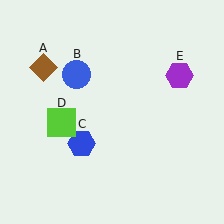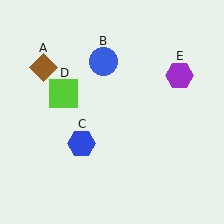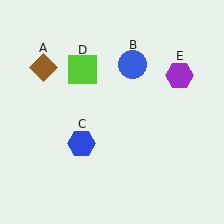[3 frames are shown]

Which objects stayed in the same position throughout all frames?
Brown diamond (object A) and blue hexagon (object C) and purple hexagon (object E) remained stationary.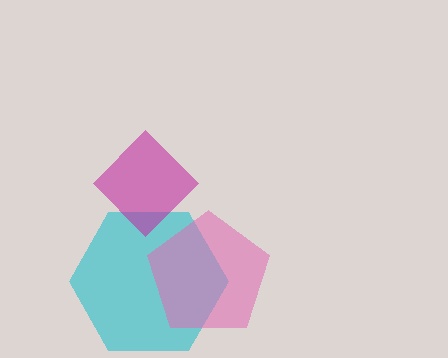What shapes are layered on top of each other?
The layered shapes are: a cyan hexagon, a pink pentagon, a magenta diamond.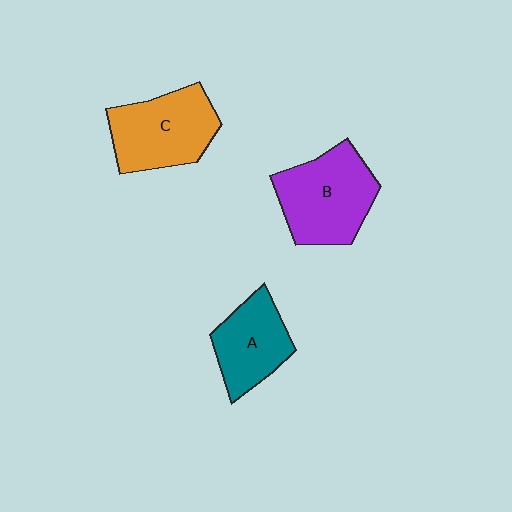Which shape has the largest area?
Shape B (purple).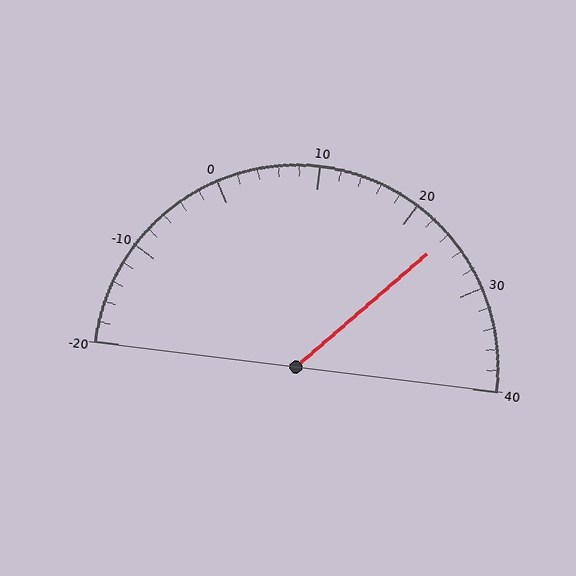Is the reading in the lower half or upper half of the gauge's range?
The reading is in the upper half of the range (-20 to 40).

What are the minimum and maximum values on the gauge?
The gauge ranges from -20 to 40.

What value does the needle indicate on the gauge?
The needle indicates approximately 24.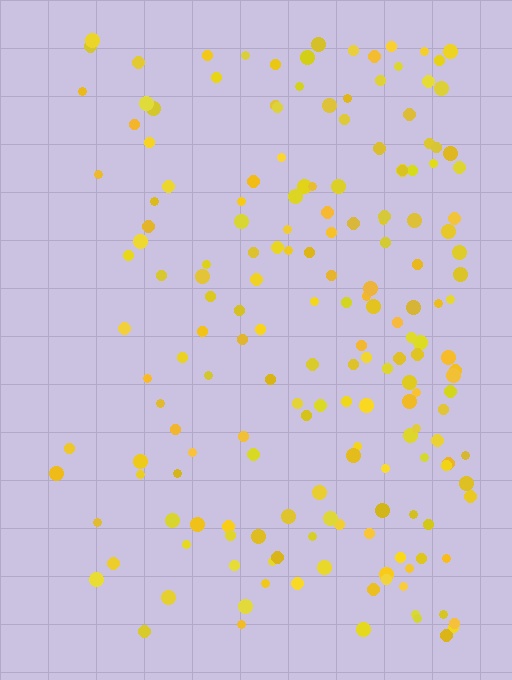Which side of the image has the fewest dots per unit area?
The left.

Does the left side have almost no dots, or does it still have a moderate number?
Still a moderate number, just noticeably fewer than the right.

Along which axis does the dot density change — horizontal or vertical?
Horizontal.